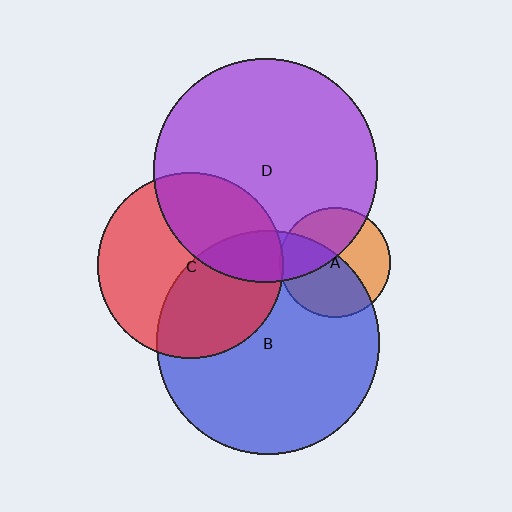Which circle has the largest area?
Circle D (purple).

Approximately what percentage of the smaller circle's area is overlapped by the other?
Approximately 45%.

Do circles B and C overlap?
Yes.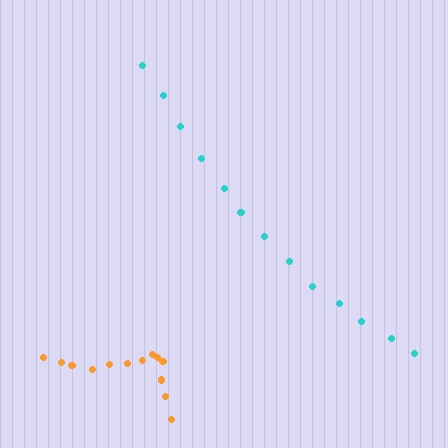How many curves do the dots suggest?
There are 2 distinct paths.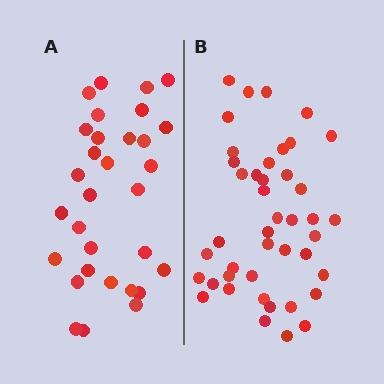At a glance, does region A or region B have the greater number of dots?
Region B (the right region) has more dots.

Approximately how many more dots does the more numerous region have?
Region B has roughly 12 or so more dots than region A.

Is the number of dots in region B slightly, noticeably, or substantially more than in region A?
Region B has noticeably more, but not dramatically so. The ratio is roughly 1.4 to 1.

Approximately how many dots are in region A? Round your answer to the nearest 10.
About 30 dots. (The exact count is 31, which rounds to 30.)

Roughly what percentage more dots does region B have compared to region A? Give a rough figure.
About 40% more.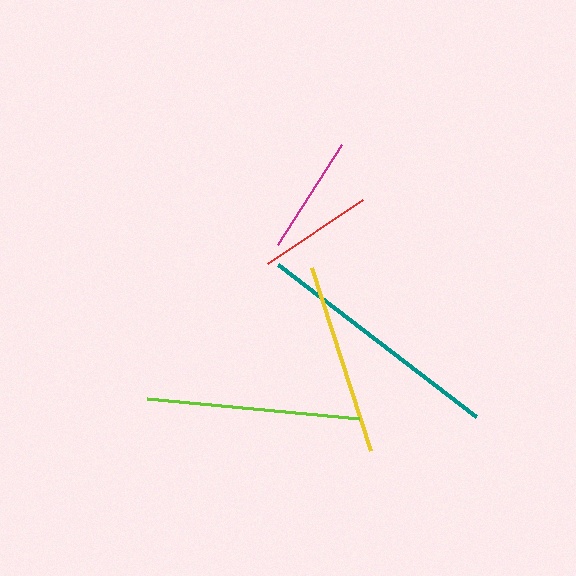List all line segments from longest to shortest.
From longest to shortest: teal, lime, yellow, magenta, red.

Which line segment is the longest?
The teal line is the longest at approximately 250 pixels.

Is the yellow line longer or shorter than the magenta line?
The yellow line is longer than the magenta line.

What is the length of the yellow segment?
The yellow segment is approximately 193 pixels long.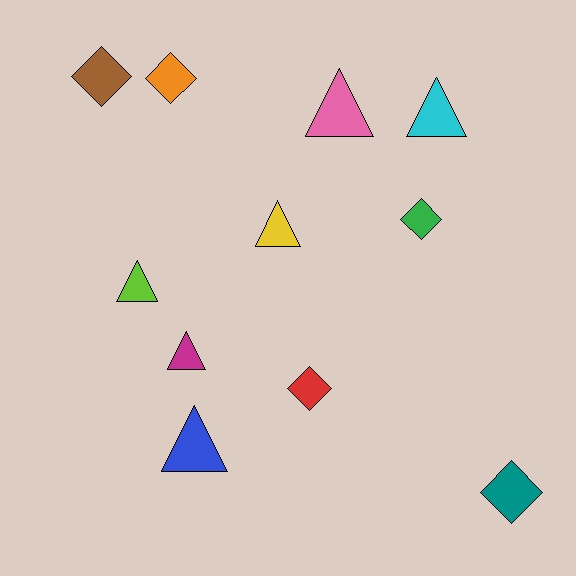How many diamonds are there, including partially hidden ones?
There are 5 diamonds.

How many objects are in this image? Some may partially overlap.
There are 11 objects.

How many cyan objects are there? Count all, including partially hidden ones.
There is 1 cyan object.